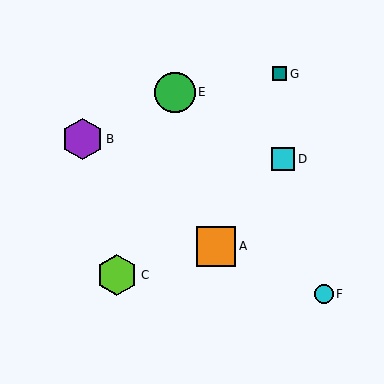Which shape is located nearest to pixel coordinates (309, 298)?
The cyan circle (labeled F) at (324, 294) is nearest to that location.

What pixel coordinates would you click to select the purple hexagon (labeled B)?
Click at (82, 139) to select the purple hexagon B.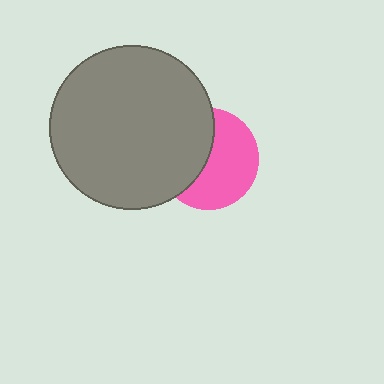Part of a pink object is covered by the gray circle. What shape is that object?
It is a circle.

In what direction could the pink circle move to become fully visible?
The pink circle could move right. That would shift it out from behind the gray circle entirely.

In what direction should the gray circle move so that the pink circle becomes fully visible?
The gray circle should move left. That is the shortest direction to clear the overlap and leave the pink circle fully visible.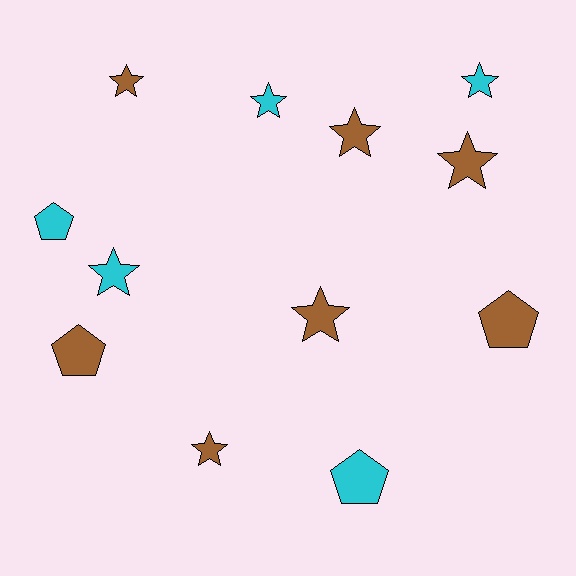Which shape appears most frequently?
Star, with 8 objects.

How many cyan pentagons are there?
There are 2 cyan pentagons.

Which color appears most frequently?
Brown, with 7 objects.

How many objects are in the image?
There are 12 objects.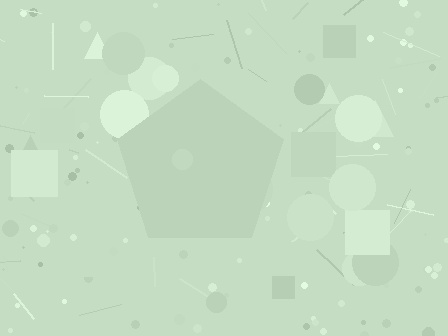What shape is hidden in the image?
A pentagon is hidden in the image.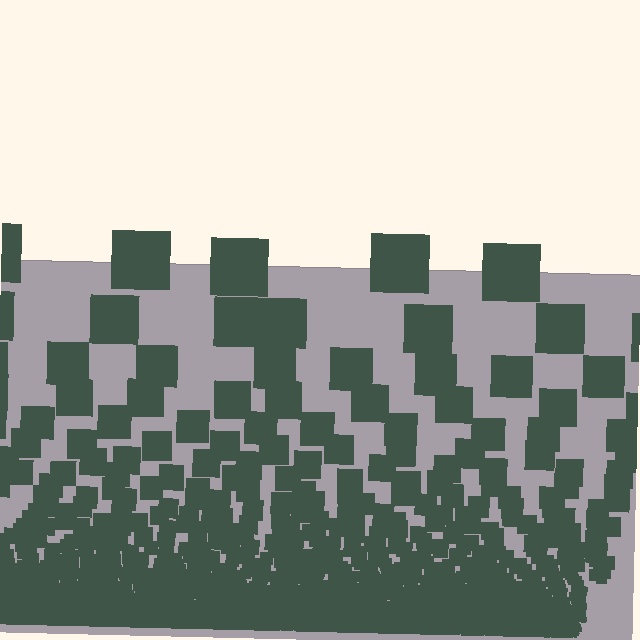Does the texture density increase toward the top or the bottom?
Density increases toward the bottom.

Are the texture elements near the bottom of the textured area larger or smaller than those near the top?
Smaller. The gradient is inverted — elements near the bottom are smaller and denser.